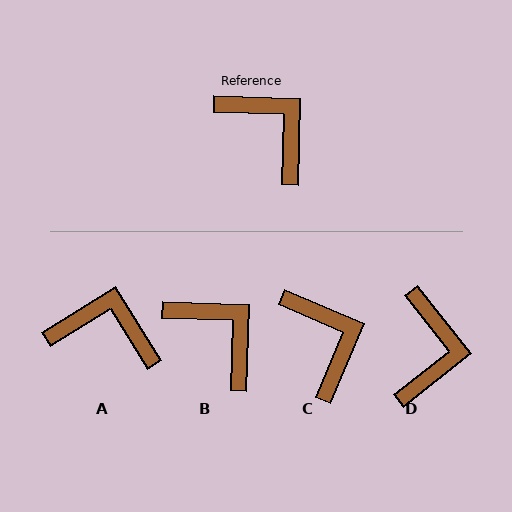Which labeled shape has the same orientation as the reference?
B.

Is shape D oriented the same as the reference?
No, it is off by about 50 degrees.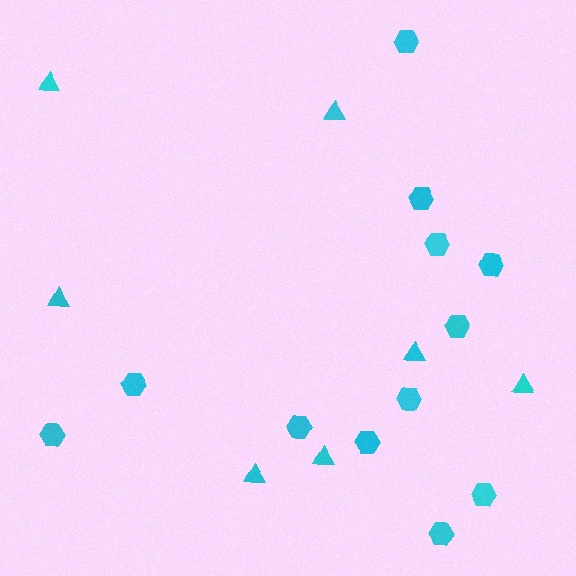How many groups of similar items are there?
There are 2 groups: one group of triangles (7) and one group of hexagons (12).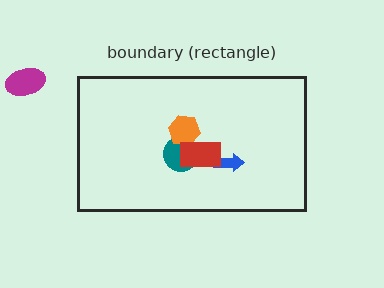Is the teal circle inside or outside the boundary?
Inside.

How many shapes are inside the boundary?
4 inside, 1 outside.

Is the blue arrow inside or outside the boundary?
Inside.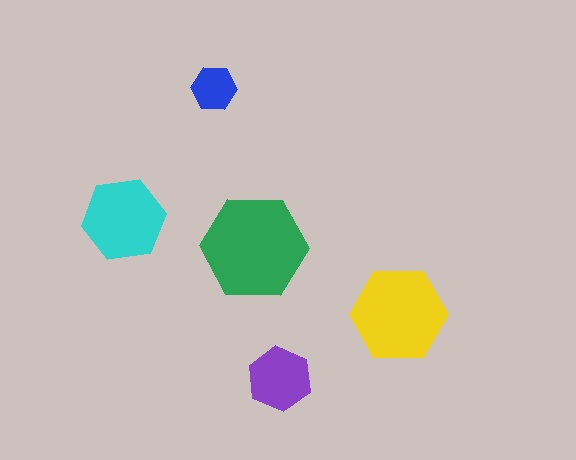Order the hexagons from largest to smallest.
the green one, the yellow one, the cyan one, the purple one, the blue one.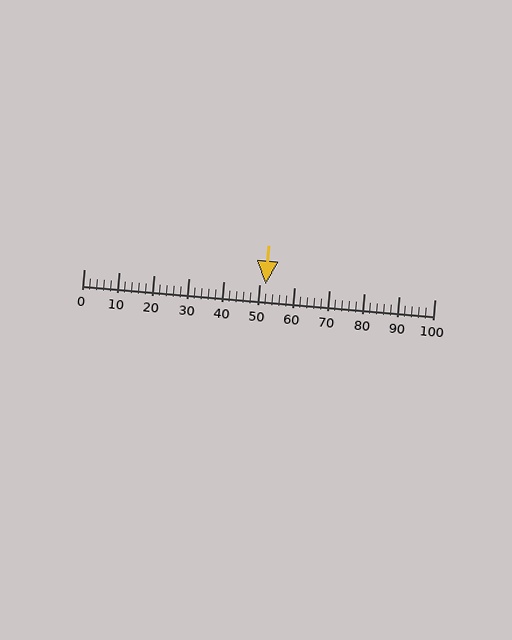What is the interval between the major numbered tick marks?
The major tick marks are spaced 10 units apart.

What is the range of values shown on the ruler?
The ruler shows values from 0 to 100.